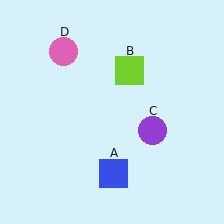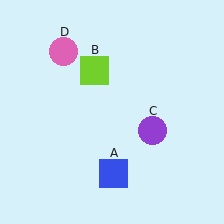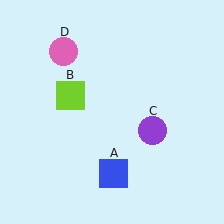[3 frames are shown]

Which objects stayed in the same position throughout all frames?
Blue square (object A) and purple circle (object C) and pink circle (object D) remained stationary.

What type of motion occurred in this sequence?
The lime square (object B) rotated counterclockwise around the center of the scene.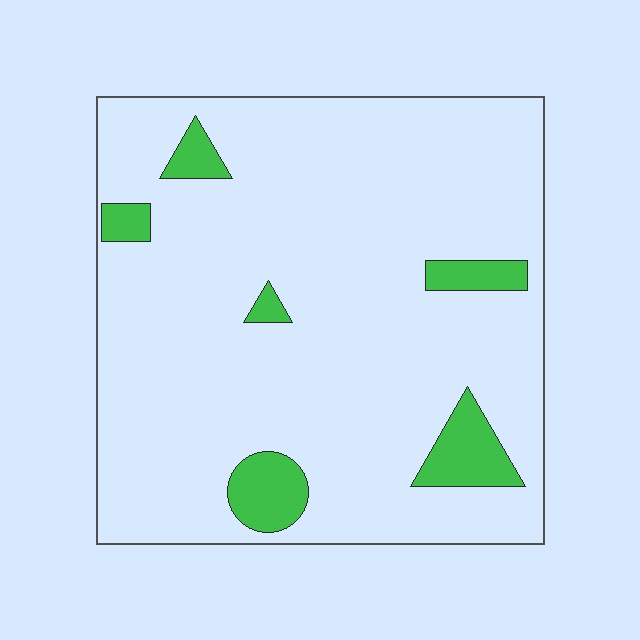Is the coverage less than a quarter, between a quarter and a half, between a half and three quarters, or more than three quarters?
Less than a quarter.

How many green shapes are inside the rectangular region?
6.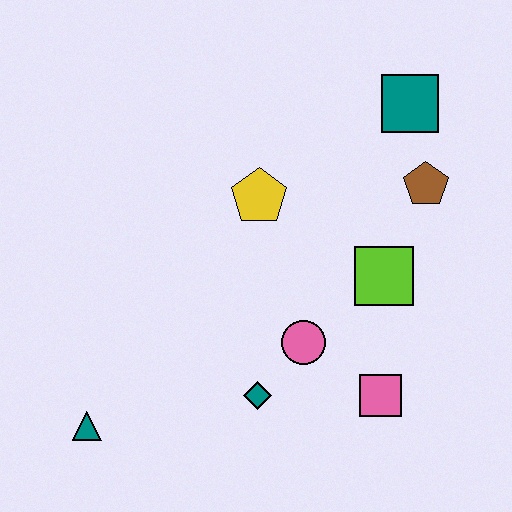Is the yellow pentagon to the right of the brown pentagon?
No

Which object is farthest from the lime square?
The teal triangle is farthest from the lime square.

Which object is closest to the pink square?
The pink circle is closest to the pink square.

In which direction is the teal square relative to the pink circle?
The teal square is above the pink circle.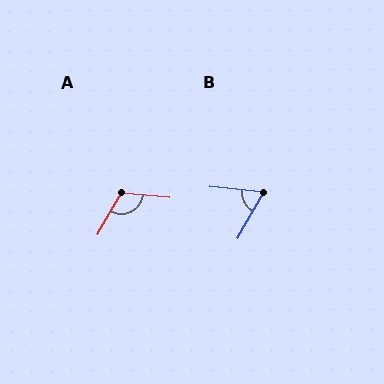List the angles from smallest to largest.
B (66°), A (114°).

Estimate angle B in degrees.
Approximately 66 degrees.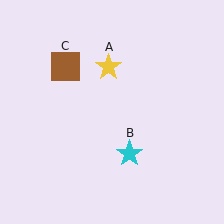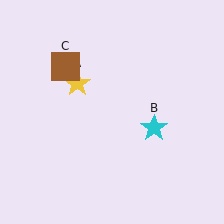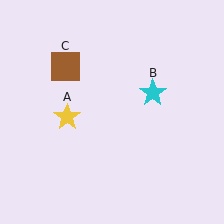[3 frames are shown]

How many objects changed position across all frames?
2 objects changed position: yellow star (object A), cyan star (object B).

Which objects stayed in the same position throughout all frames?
Brown square (object C) remained stationary.